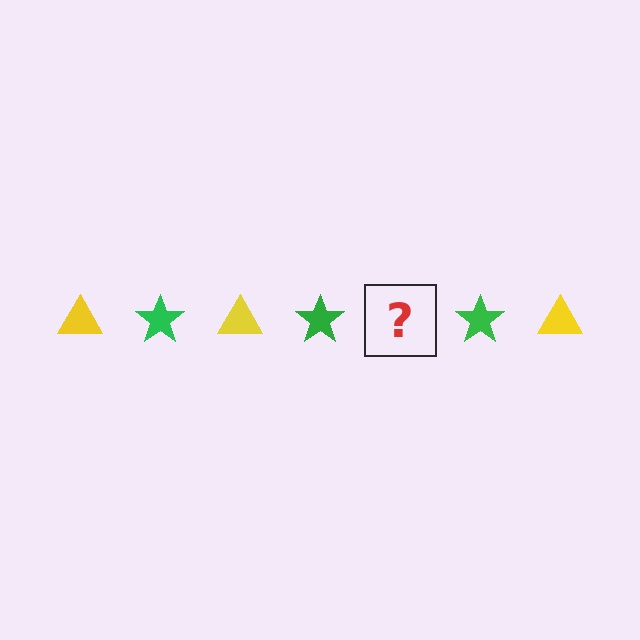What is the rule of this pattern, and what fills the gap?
The rule is that the pattern alternates between yellow triangle and green star. The gap should be filled with a yellow triangle.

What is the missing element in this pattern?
The missing element is a yellow triangle.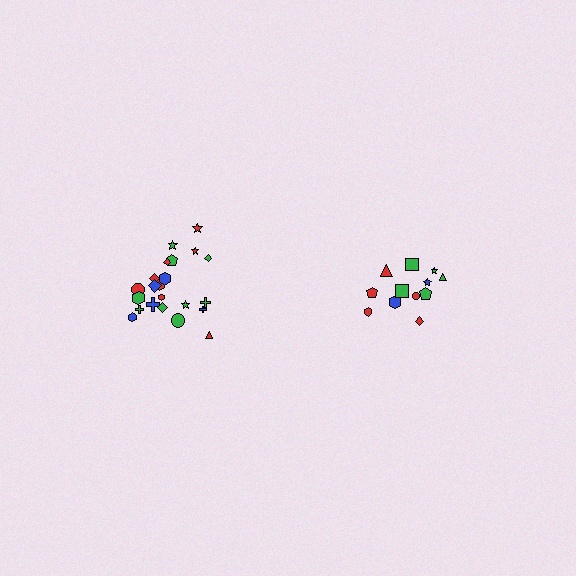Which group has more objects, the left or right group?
The left group.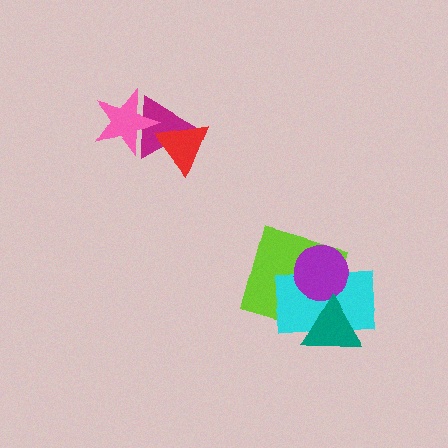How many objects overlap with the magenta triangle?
2 objects overlap with the magenta triangle.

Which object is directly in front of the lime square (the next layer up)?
The cyan rectangle is directly in front of the lime square.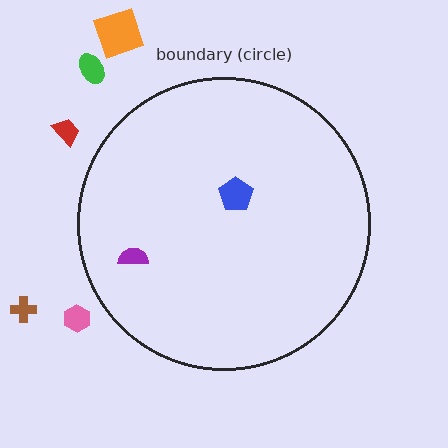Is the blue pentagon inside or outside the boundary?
Inside.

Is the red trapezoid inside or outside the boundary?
Outside.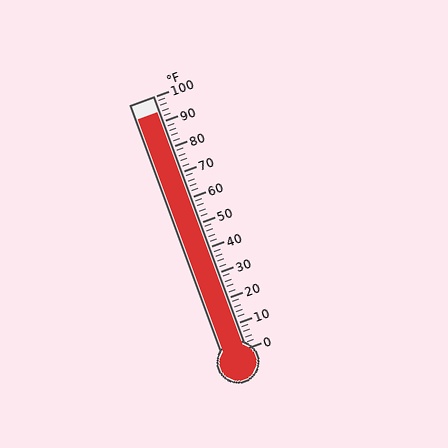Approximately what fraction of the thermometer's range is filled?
The thermometer is filled to approximately 95% of its range.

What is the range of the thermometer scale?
The thermometer scale ranges from 0°F to 100°F.